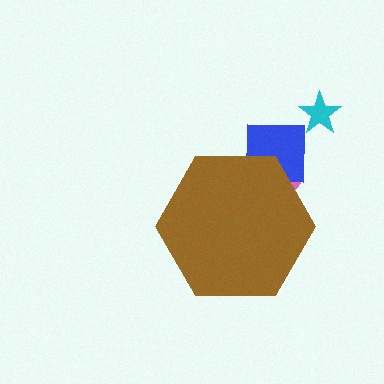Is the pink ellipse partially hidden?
Yes, the pink ellipse is partially hidden behind the brown hexagon.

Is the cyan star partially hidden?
No, the cyan star is fully visible.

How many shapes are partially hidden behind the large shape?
2 shapes are partially hidden.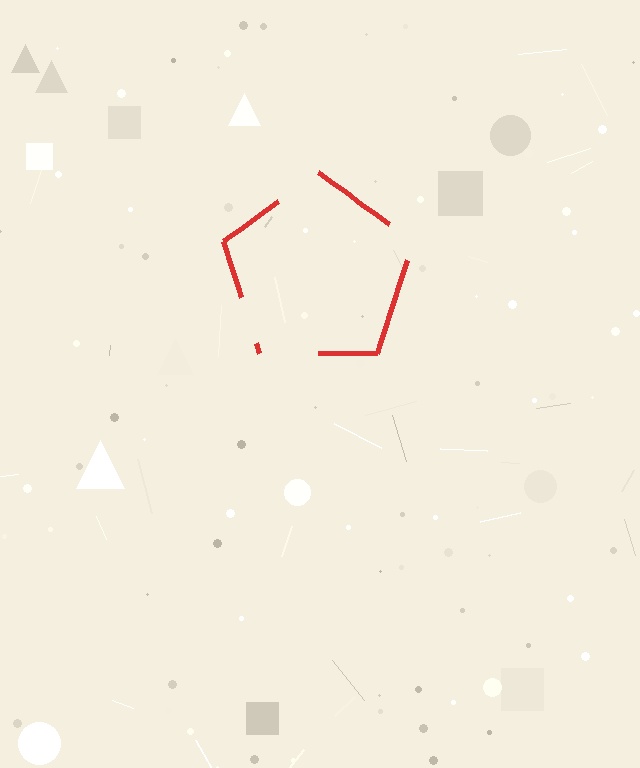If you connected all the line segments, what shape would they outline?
They would outline a pentagon.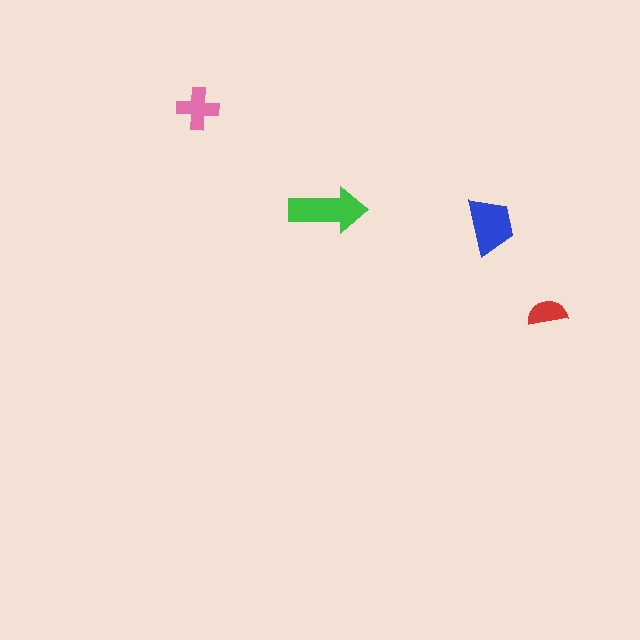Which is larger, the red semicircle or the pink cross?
The pink cross.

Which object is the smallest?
The red semicircle.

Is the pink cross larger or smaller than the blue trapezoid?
Smaller.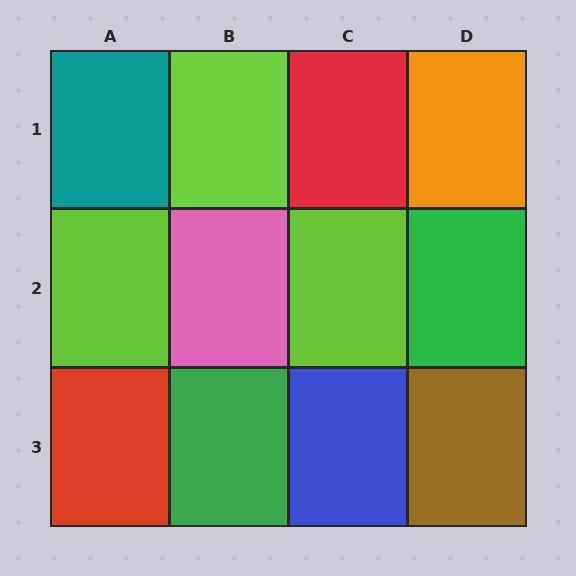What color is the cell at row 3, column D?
Brown.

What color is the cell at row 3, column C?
Blue.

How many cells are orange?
1 cell is orange.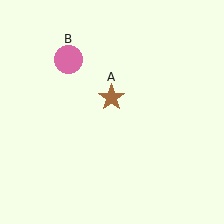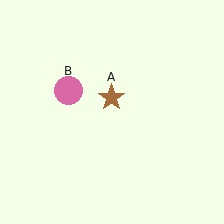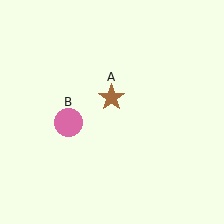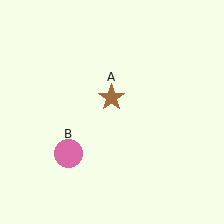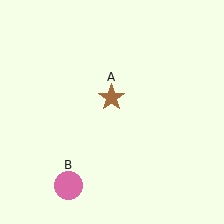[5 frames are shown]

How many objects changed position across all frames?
1 object changed position: pink circle (object B).